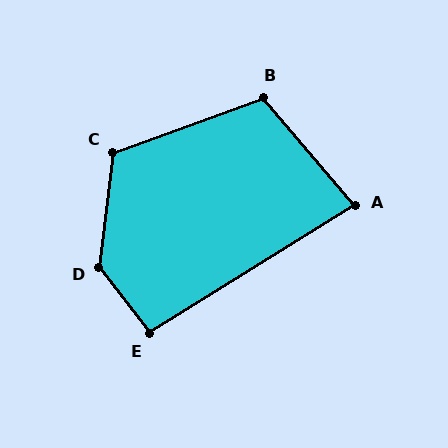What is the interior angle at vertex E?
Approximately 96 degrees (obtuse).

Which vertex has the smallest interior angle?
A, at approximately 82 degrees.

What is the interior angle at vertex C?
Approximately 117 degrees (obtuse).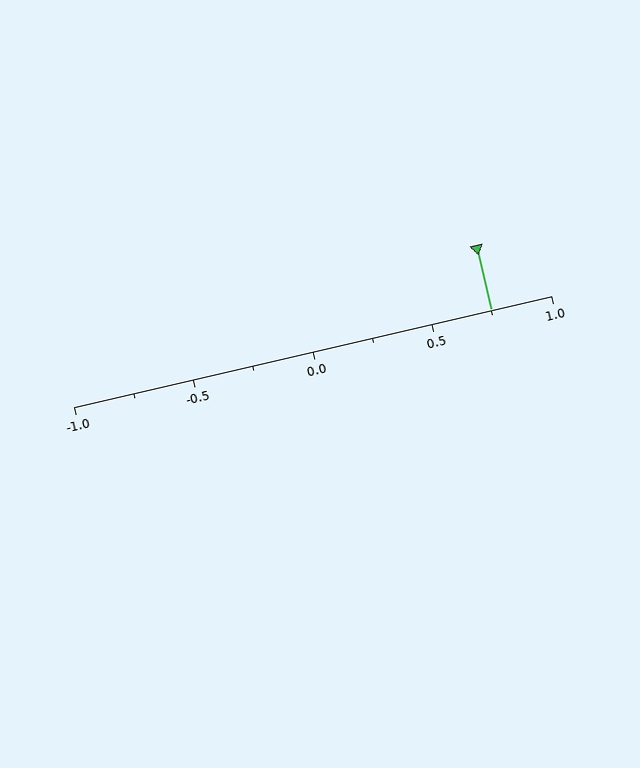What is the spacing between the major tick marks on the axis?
The major ticks are spaced 0.5 apart.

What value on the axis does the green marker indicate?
The marker indicates approximately 0.75.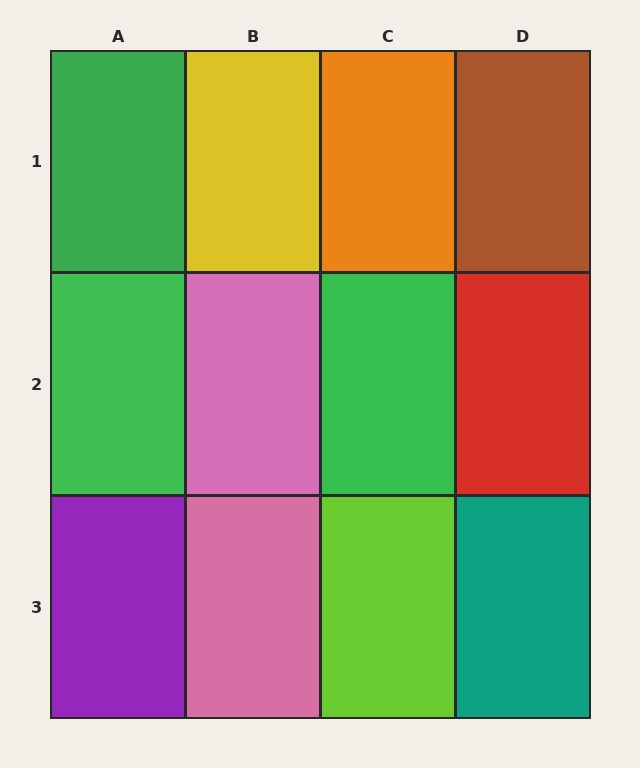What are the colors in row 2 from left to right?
Green, pink, green, red.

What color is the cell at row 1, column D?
Brown.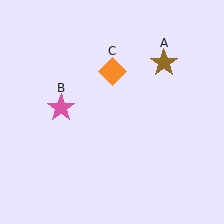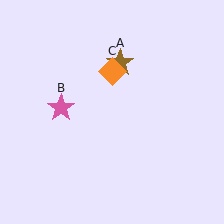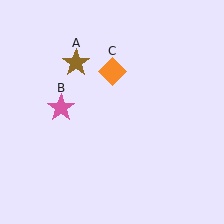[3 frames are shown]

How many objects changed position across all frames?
1 object changed position: brown star (object A).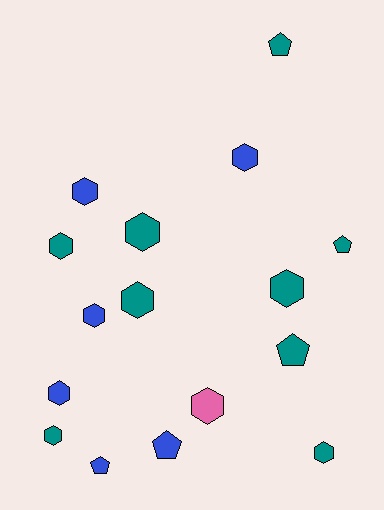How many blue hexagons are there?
There are 4 blue hexagons.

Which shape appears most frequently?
Hexagon, with 11 objects.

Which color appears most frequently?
Teal, with 9 objects.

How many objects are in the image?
There are 16 objects.